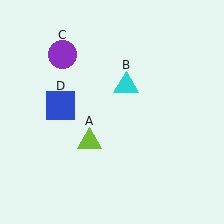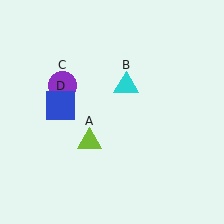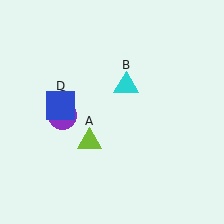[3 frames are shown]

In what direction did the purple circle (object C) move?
The purple circle (object C) moved down.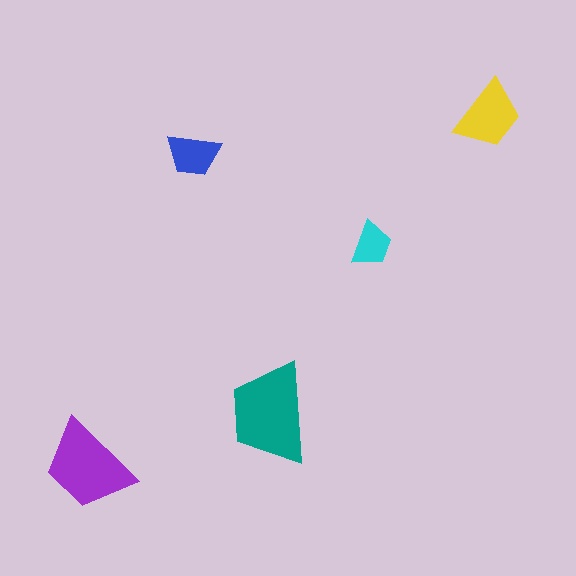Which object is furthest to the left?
The purple trapezoid is leftmost.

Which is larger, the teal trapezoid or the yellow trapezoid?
The teal one.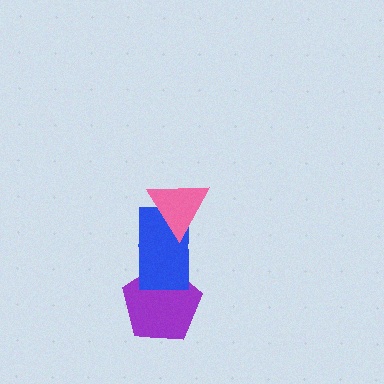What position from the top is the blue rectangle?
The blue rectangle is 2nd from the top.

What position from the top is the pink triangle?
The pink triangle is 1st from the top.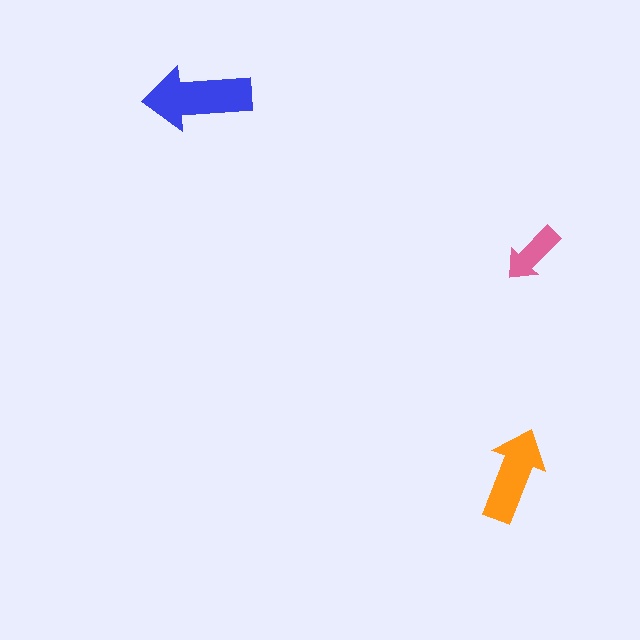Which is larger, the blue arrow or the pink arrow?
The blue one.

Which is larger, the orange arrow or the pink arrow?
The orange one.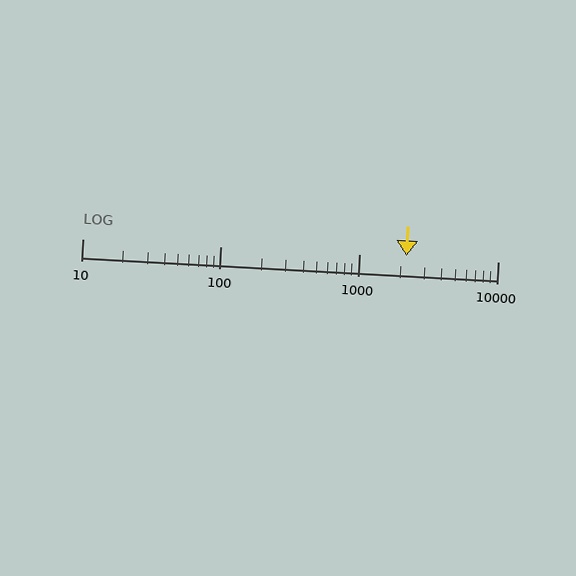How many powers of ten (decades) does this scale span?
The scale spans 3 decades, from 10 to 10000.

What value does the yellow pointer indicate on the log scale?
The pointer indicates approximately 2200.